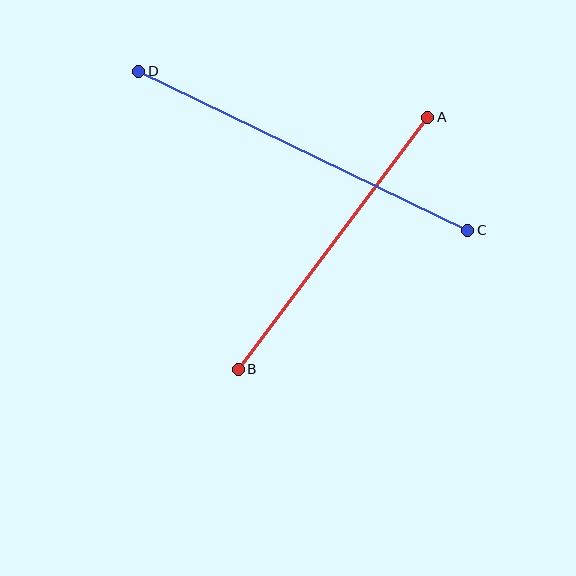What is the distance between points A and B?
The distance is approximately 315 pixels.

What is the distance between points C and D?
The distance is approximately 365 pixels.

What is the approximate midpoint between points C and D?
The midpoint is at approximately (303, 151) pixels.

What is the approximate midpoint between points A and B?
The midpoint is at approximately (333, 243) pixels.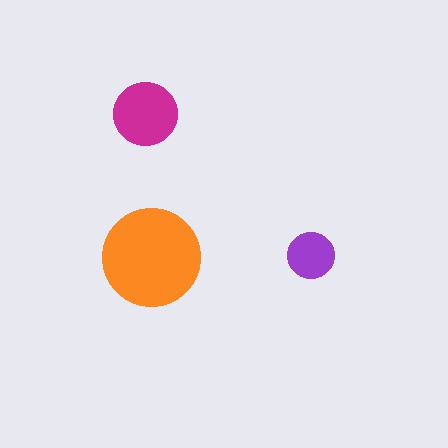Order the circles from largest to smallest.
the orange one, the magenta one, the purple one.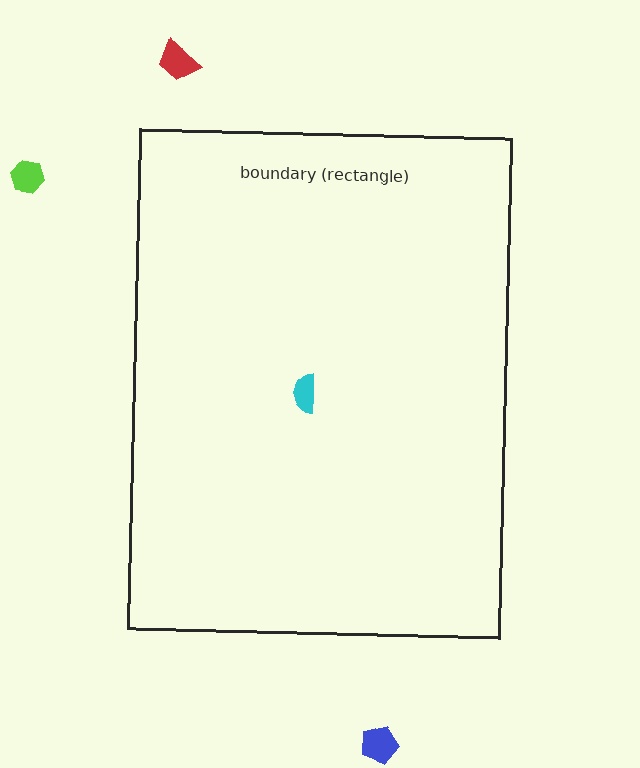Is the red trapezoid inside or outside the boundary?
Outside.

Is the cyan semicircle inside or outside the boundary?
Inside.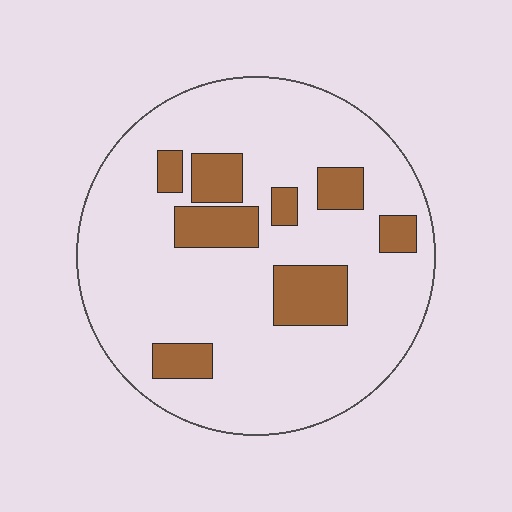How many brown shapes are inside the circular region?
8.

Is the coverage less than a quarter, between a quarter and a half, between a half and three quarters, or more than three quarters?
Less than a quarter.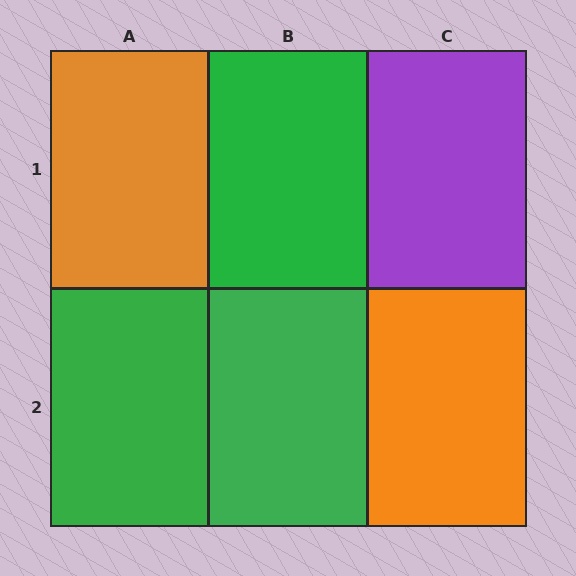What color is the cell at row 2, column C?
Orange.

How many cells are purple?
1 cell is purple.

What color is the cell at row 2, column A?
Green.